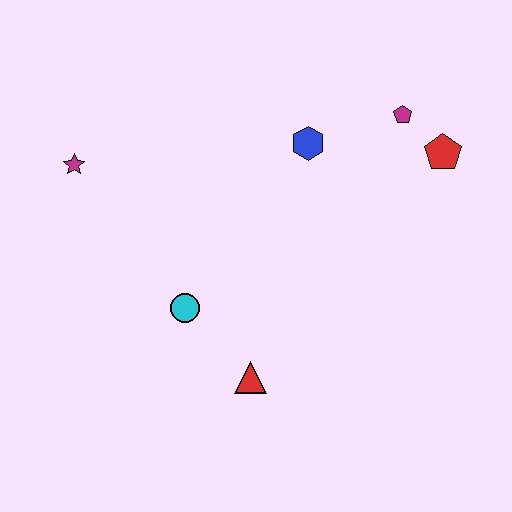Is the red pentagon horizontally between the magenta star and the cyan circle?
No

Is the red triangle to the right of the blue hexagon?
No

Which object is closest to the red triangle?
The cyan circle is closest to the red triangle.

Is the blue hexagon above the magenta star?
Yes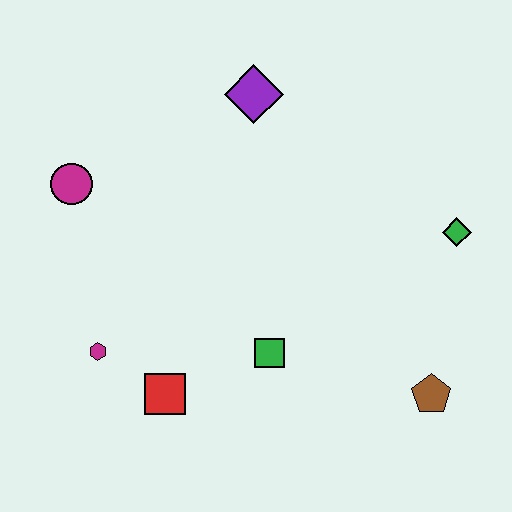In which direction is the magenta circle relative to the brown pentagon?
The magenta circle is to the left of the brown pentagon.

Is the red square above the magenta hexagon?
No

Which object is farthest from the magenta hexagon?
The green diamond is farthest from the magenta hexagon.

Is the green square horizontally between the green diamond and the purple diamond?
Yes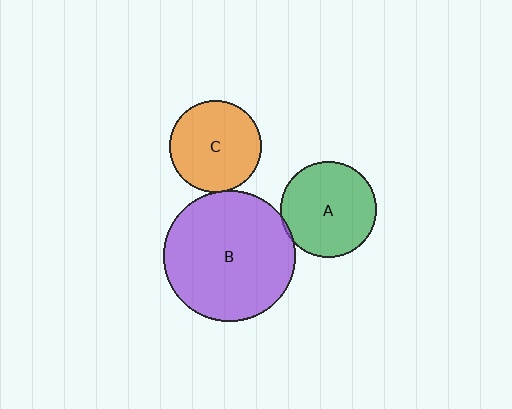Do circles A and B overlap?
Yes.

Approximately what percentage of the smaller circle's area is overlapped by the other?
Approximately 5%.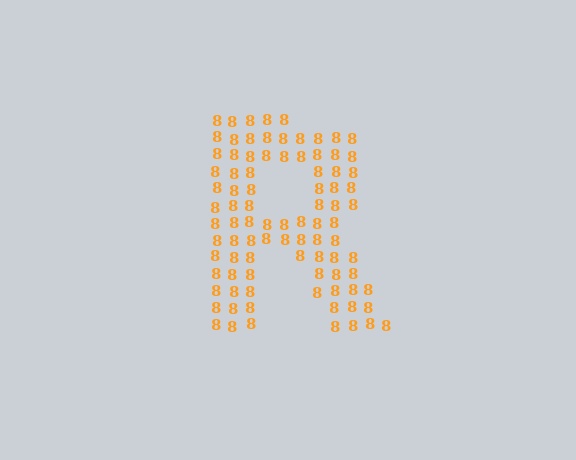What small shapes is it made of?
It is made of small digit 8's.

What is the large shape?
The large shape is the letter R.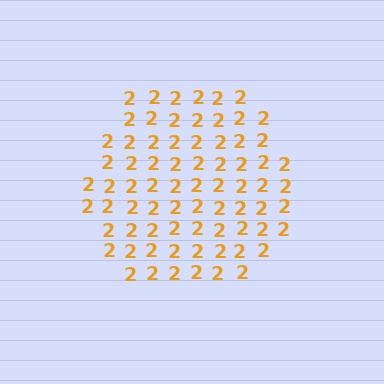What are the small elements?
The small elements are digit 2's.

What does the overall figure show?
The overall figure shows a hexagon.